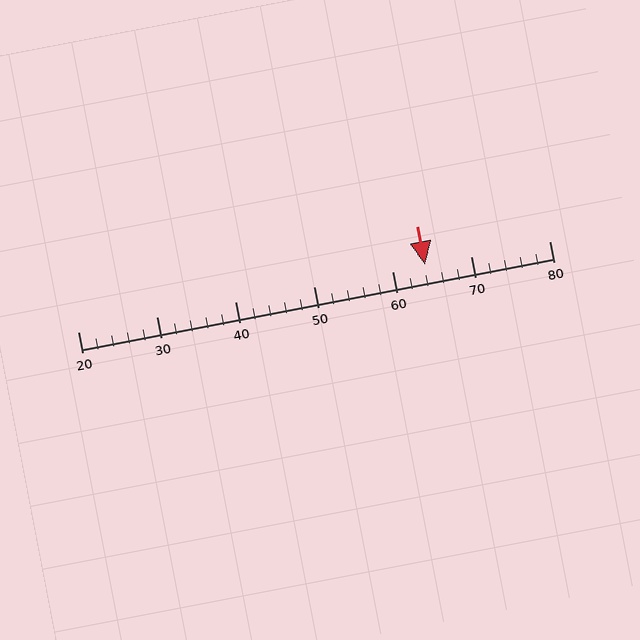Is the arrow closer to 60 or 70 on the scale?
The arrow is closer to 60.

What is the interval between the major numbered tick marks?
The major tick marks are spaced 10 units apart.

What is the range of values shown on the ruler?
The ruler shows values from 20 to 80.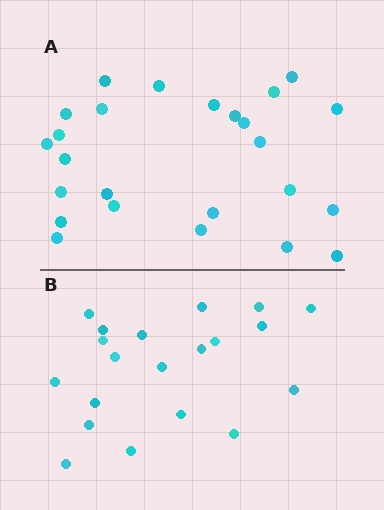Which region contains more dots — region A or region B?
Region A (the top region) has more dots.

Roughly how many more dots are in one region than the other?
Region A has about 5 more dots than region B.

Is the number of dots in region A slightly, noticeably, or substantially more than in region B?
Region A has noticeably more, but not dramatically so. The ratio is roughly 1.2 to 1.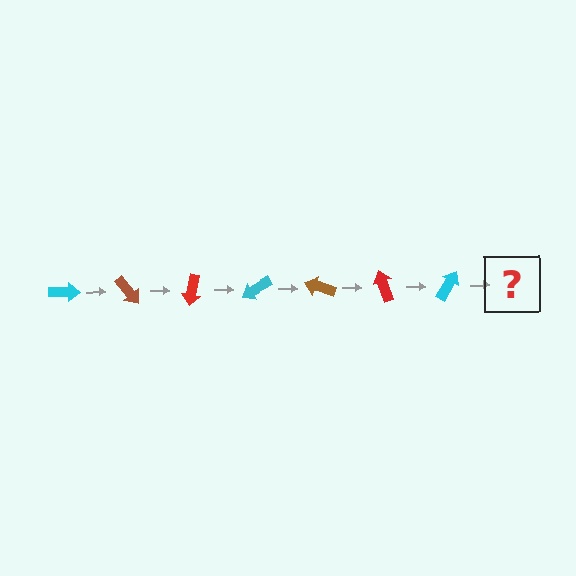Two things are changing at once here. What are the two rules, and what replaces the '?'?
The two rules are that it rotates 50 degrees each step and the color cycles through cyan, brown, and red. The '?' should be a brown arrow, rotated 350 degrees from the start.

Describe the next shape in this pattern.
It should be a brown arrow, rotated 350 degrees from the start.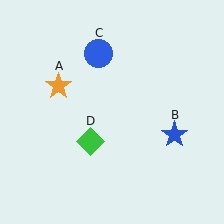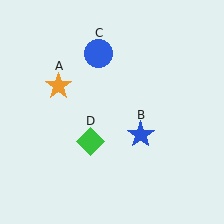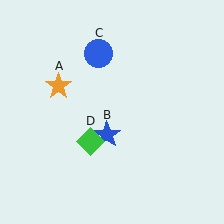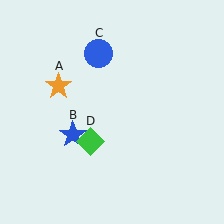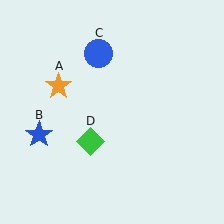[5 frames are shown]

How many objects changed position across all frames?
1 object changed position: blue star (object B).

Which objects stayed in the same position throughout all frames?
Orange star (object A) and blue circle (object C) and green diamond (object D) remained stationary.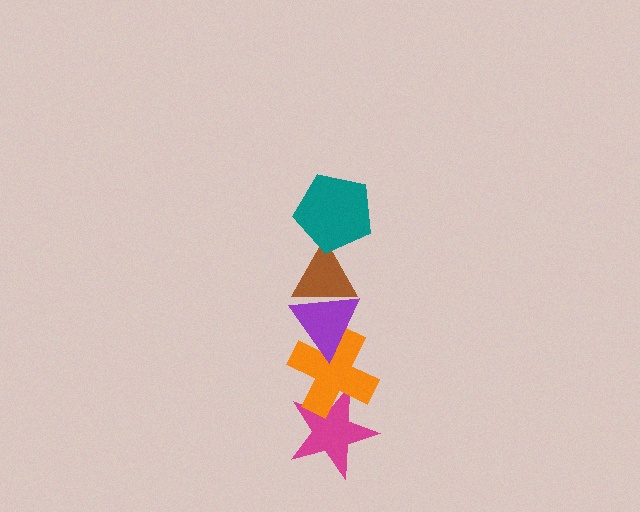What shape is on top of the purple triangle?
The brown triangle is on top of the purple triangle.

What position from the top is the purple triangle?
The purple triangle is 3rd from the top.